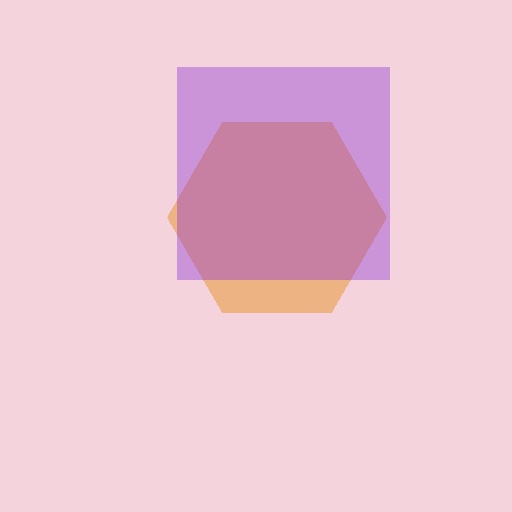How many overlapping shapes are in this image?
There are 2 overlapping shapes in the image.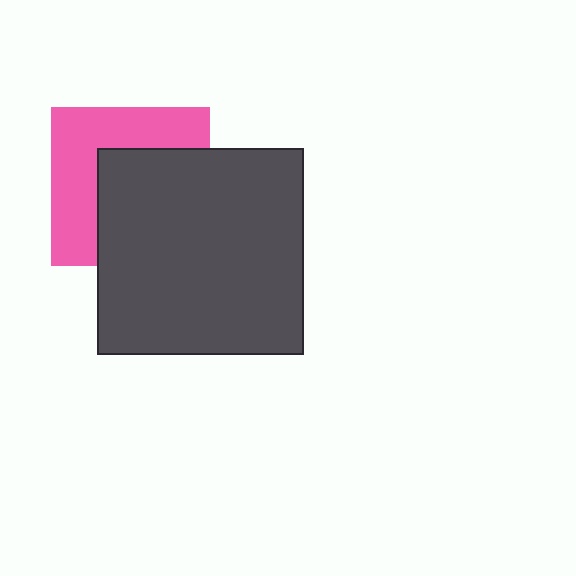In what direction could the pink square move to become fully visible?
The pink square could move toward the upper-left. That would shift it out from behind the dark gray square entirely.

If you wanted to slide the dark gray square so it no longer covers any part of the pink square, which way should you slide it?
Slide it toward the lower-right — that is the most direct way to separate the two shapes.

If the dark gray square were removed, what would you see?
You would see the complete pink square.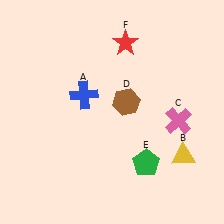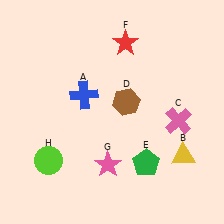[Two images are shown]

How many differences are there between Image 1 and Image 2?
There are 2 differences between the two images.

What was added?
A pink star (G), a lime circle (H) were added in Image 2.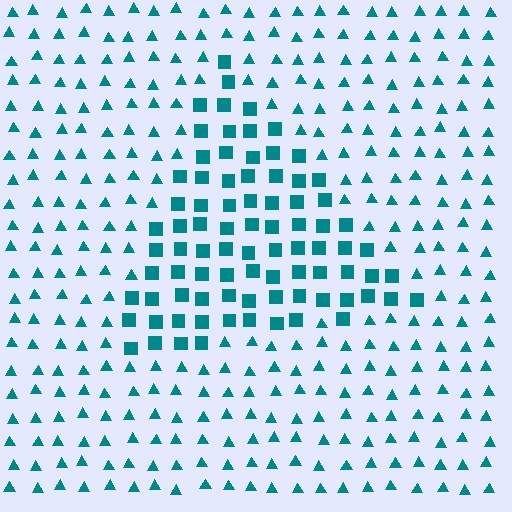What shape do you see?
I see a triangle.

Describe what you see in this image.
The image is filled with small teal elements arranged in a uniform grid. A triangle-shaped region contains squares, while the surrounding area contains triangles. The boundary is defined purely by the change in element shape.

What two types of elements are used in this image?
The image uses squares inside the triangle region and triangles outside it.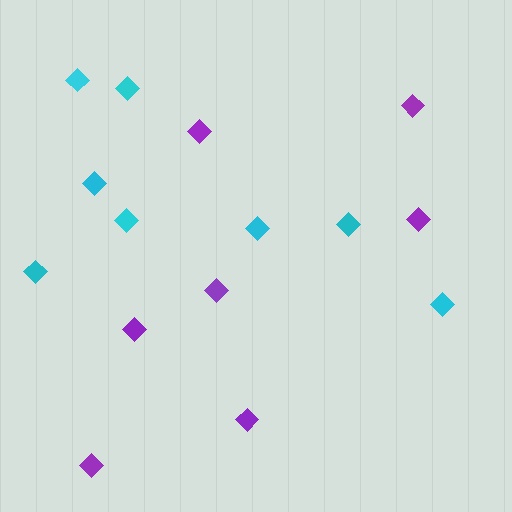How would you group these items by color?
There are 2 groups: one group of cyan diamonds (8) and one group of purple diamonds (7).